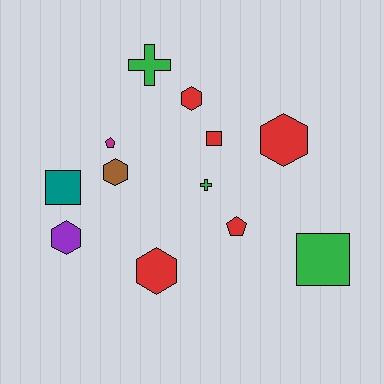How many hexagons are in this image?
There are 5 hexagons.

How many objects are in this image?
There are 12 objects.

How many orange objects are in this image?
There are no orange objects.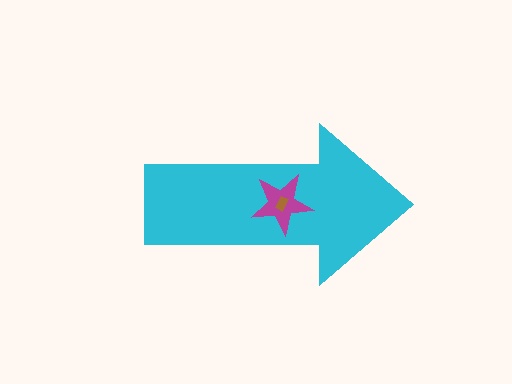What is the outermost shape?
The cyan arrow.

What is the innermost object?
The brown rectangle.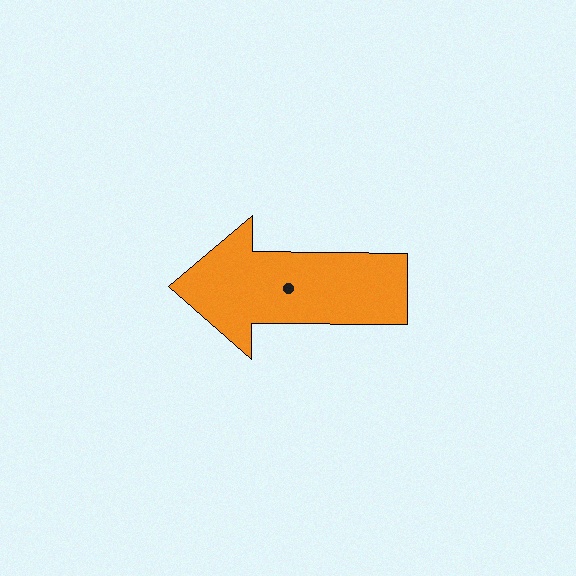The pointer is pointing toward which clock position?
Roughly 9 o'clock.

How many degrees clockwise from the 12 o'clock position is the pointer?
Approximately 271 degrees.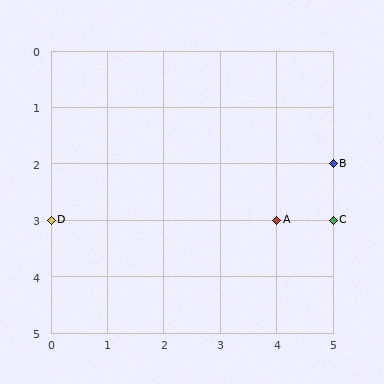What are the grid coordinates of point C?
Point C is at grid coordinates (5, 3).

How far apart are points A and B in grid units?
Points A and B are 1 column and 1 row apart (about 1.4 grid units diagonally).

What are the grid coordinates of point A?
Point A is at grid coordinates (4, 3).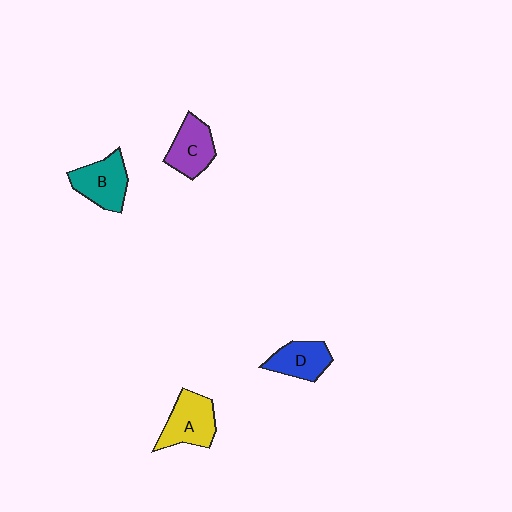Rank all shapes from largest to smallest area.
From largest to smallest: A (yellow), B (teal), C (purple), D (blue).